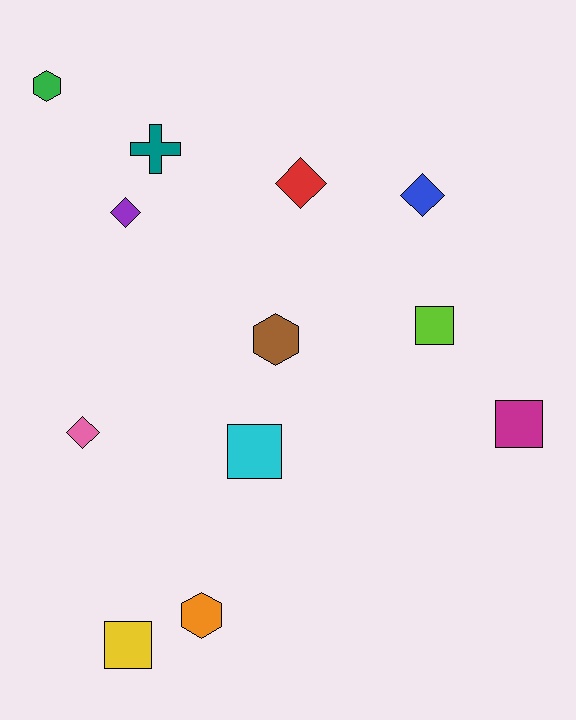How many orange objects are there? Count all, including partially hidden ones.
There is 1 orange object.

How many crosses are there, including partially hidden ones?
There is 1 cross.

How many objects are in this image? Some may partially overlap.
There are 12 objects.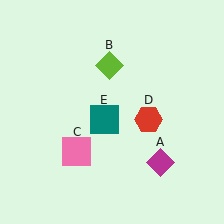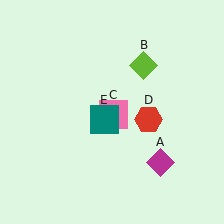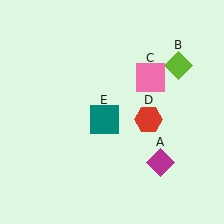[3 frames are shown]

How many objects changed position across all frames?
2 objects changed position: lime diamond (object B), pink square (object C).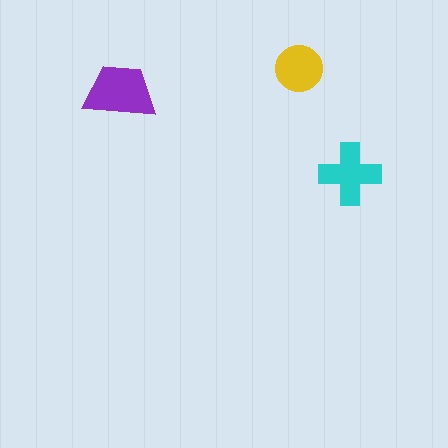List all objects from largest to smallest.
The purple trapezoid, the cyan cross, the yellow circle.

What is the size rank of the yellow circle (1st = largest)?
3rd.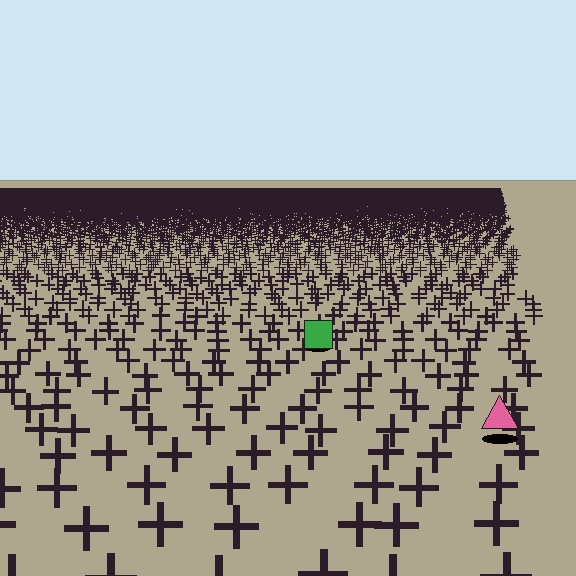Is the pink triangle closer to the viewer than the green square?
Yes. The pink triangle is closer — you can tell from the texture gradient: the ground texture is coarser near it.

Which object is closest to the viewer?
The pink triangle is closest. The texture marks near it are larger and more spread out.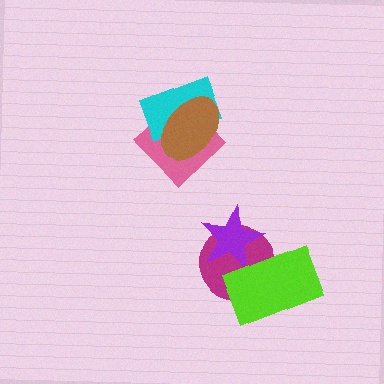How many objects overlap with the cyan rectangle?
2 objects overlap with the cyan rectangle.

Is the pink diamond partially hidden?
Yes, it is partially covered by another shape.